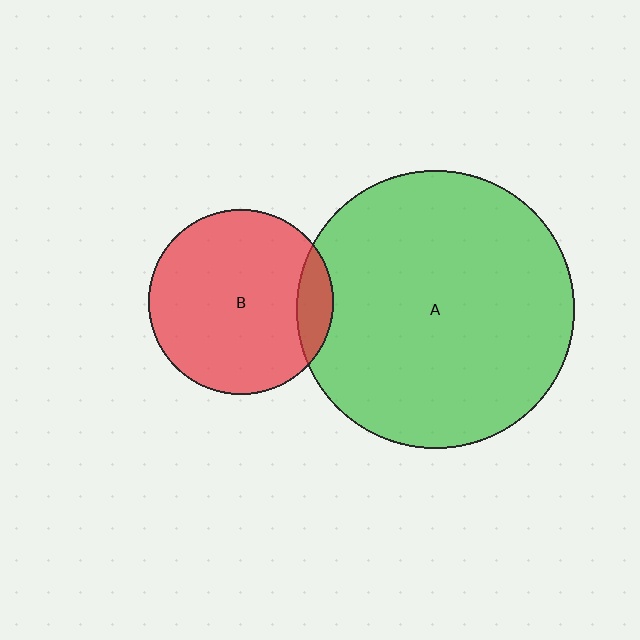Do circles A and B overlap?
Yes.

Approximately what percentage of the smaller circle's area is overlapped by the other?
Approximately 10%.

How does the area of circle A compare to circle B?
Approximately 2.2 times.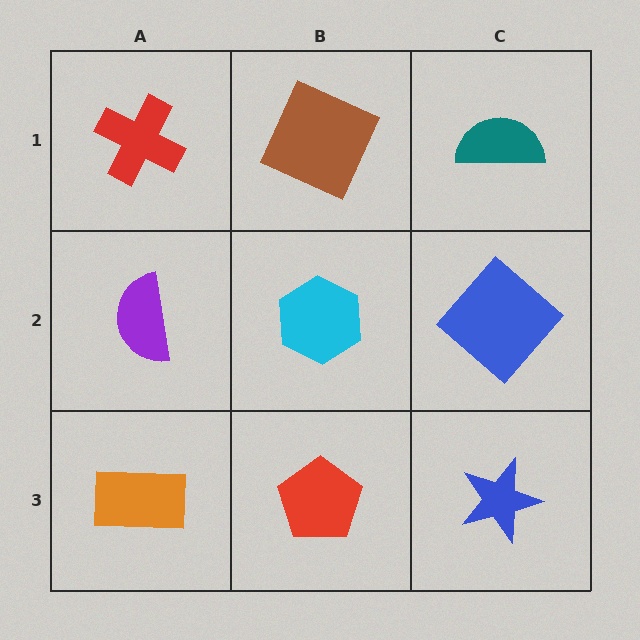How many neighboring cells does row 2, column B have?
4.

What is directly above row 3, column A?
A purple semicircle.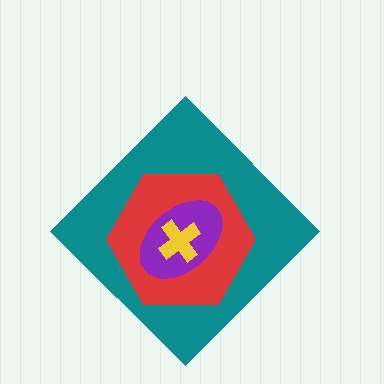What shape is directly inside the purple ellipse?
The yellow cross.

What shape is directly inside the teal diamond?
The red hexagon.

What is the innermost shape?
The yellow cross.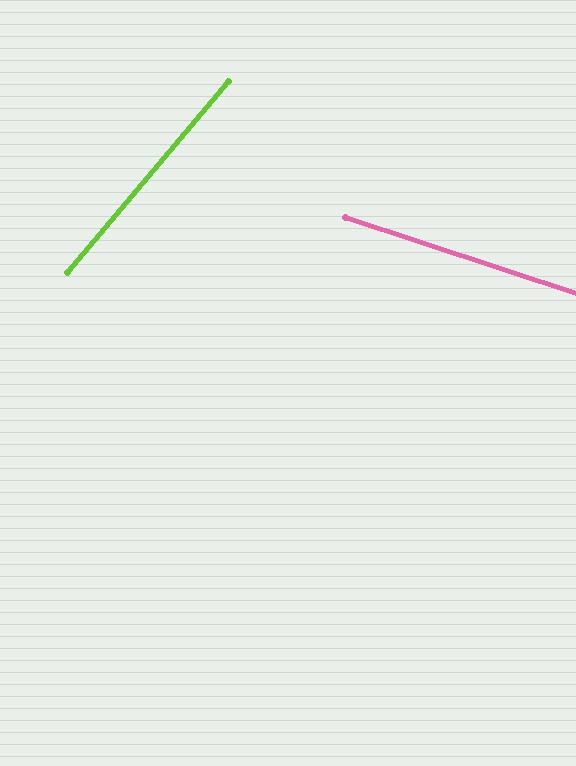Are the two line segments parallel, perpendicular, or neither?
Neither parallel nor perpendicular — they differ by about 68°.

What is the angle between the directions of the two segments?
Approximately 68 degrees.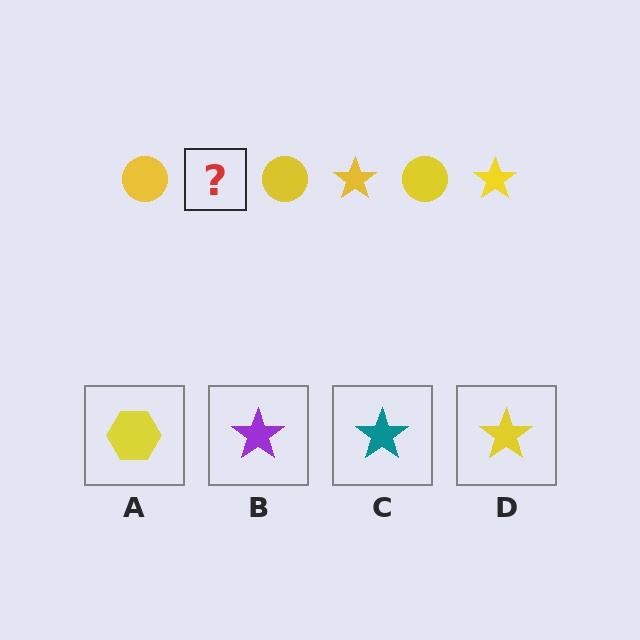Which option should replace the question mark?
Option D.